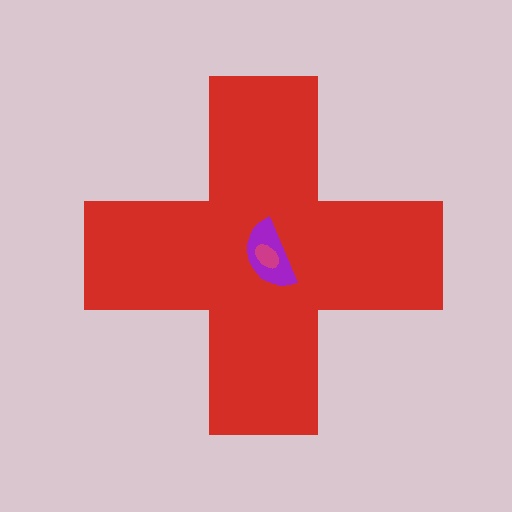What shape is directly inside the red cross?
The purple semicircle.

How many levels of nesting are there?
3.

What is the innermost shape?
The magenta ellipse.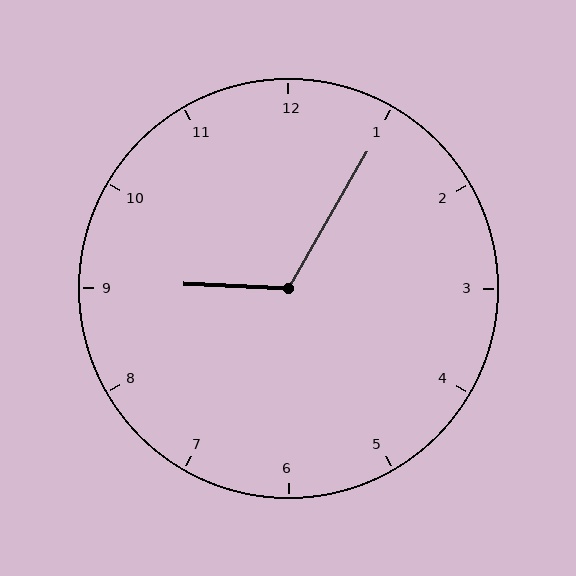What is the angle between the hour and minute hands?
Approximately 118 degrees.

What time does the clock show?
9:05.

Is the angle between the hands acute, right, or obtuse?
It is obtuse.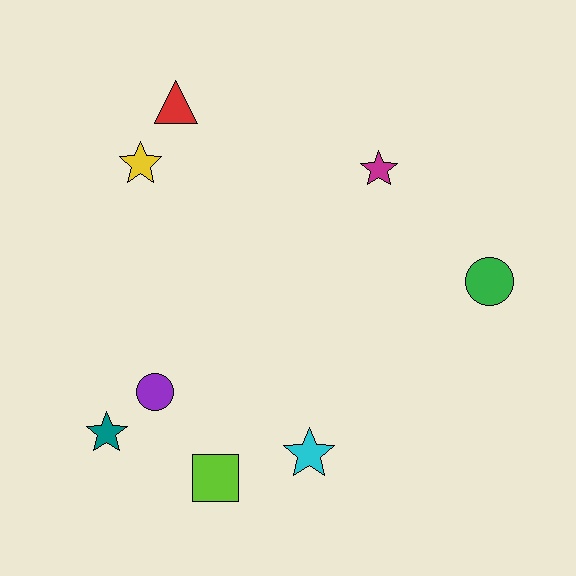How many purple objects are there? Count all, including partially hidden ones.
There is 1 purple object.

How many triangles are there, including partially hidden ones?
There is 1 triangle.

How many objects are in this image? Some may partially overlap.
There are 8 objects.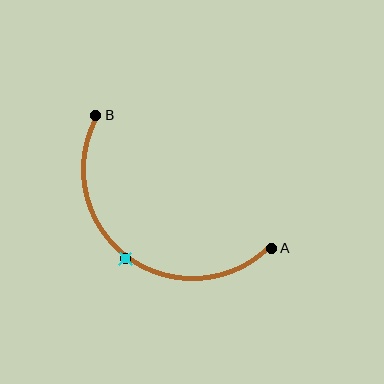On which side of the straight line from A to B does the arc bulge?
The arc bulges below and to the left of the straight line connecting A and B.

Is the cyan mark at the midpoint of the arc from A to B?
Yes. The cyan mark lies on the arc at equal arc-length from both A and B — it is the arc midpoint.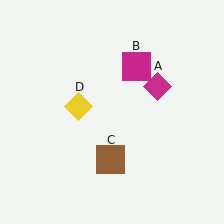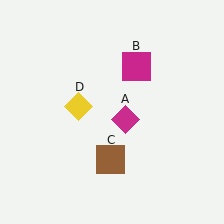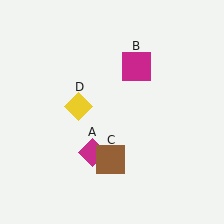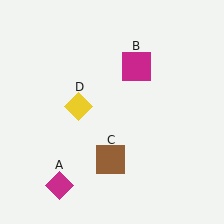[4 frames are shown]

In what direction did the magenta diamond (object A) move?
The magenta diamond (object A) moved down and to the left.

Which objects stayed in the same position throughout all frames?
Magenta square (object B) and brown square (object C) and yellow diamond (object D) remained stationary.